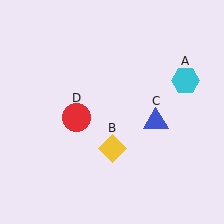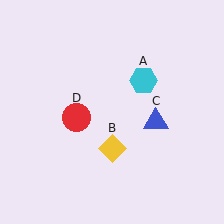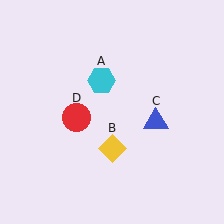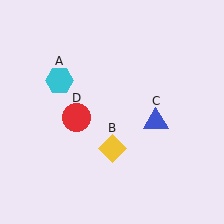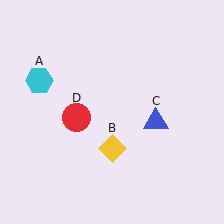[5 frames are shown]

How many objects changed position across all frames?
1 object changed position: cyan hexagon (object A).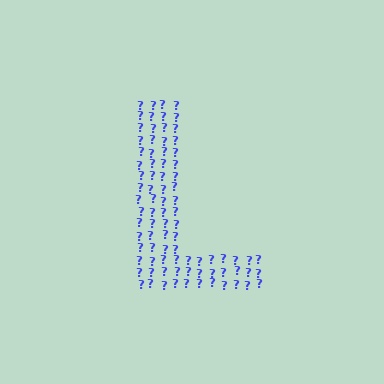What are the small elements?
The small elements are question marks.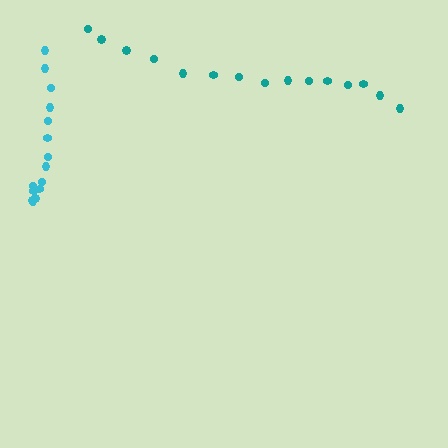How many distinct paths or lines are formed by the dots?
There are 2 distinct paths.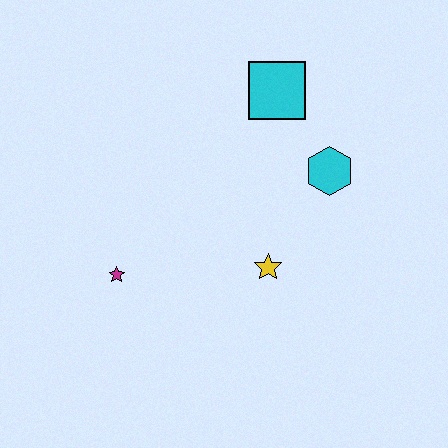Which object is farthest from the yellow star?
The cyan square is farthest from the yellow star.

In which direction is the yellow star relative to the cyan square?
The yellow star is below the cyan square.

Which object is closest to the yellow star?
The cyan hexagon is closest to the yellow star.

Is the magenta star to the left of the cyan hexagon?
Yes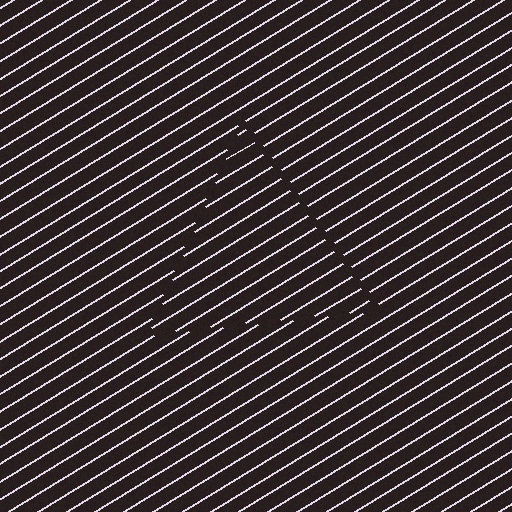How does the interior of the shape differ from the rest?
The interior of the shape contains the same grating, shifted by half a period — the contour is defined by the phase discontinuity where line-ends from the inner and outer gratings abut.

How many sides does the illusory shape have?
3 sides — the line-ends trace a triangle.